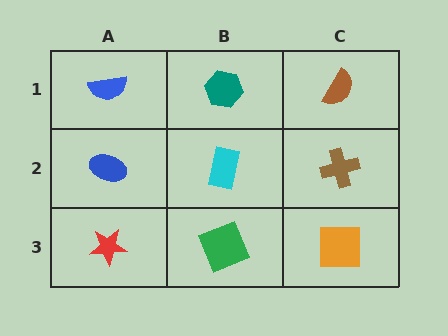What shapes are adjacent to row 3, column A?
A blue ellipse (row 2, column A), a green square (row 3, column B).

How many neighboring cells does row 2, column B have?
4.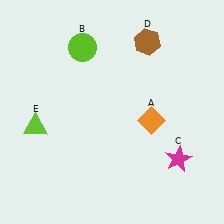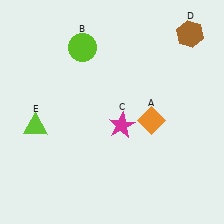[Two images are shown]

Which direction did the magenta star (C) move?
The magenta star (C) moved left.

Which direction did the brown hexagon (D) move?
The brown hexagon (D) moved right.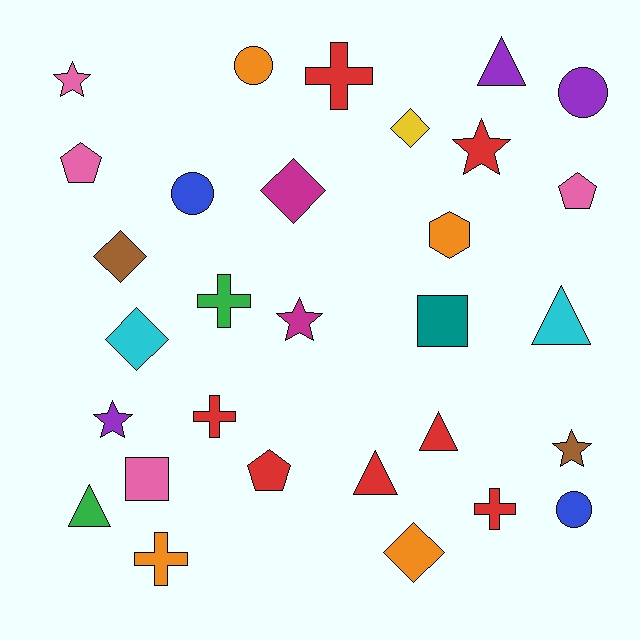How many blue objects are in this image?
There are 2 blue objects.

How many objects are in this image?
There are 30 objects.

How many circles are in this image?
There are 4 circles.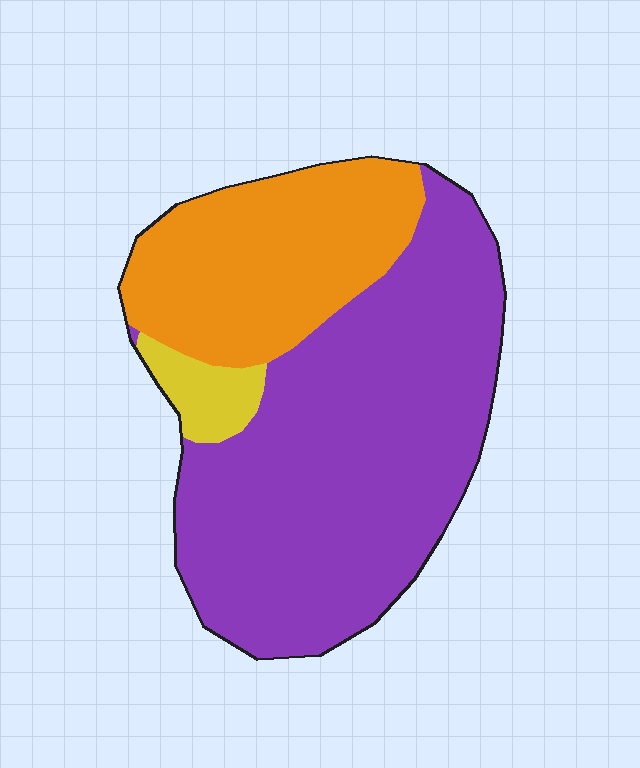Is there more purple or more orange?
Purple.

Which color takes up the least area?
Yellow, at roughly 5%.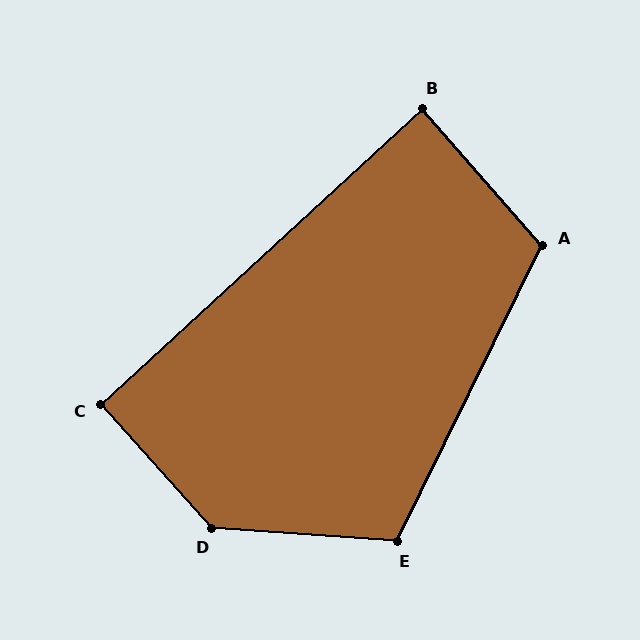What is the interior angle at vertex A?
Approximately 113 degrees (obtuse).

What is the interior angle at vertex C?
Approximately 91 degrees (approximately right).